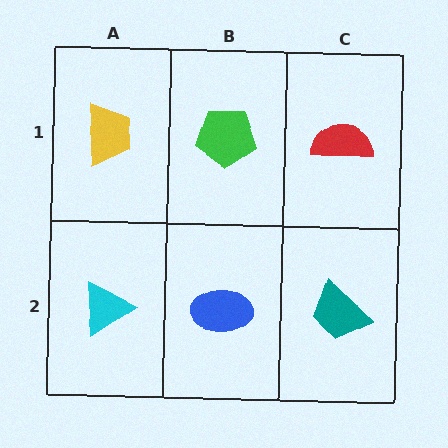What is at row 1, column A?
A yellow trapezoid.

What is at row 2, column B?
A blue ellipse.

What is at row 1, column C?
A red semicircle.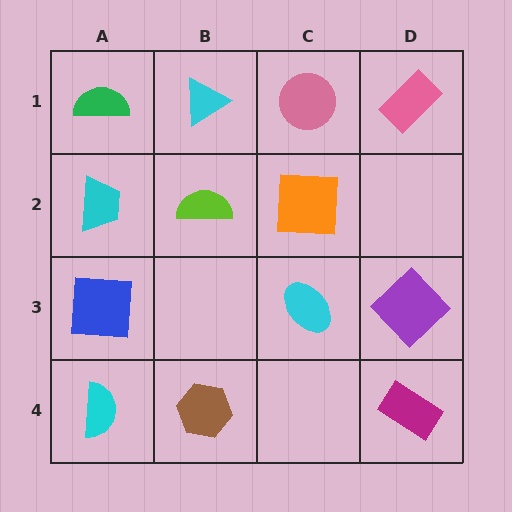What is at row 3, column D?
A purple diamond.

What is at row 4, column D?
A magenta rectangle.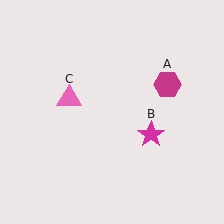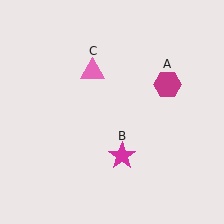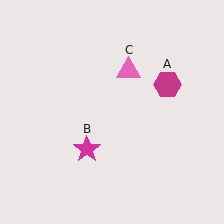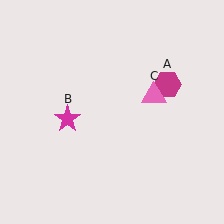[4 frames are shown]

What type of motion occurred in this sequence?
The magenta star (object B), pink triangle (object C) rotated clockwise around the center of the scene.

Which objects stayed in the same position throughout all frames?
Magenta hexagon (object A) remained stationary.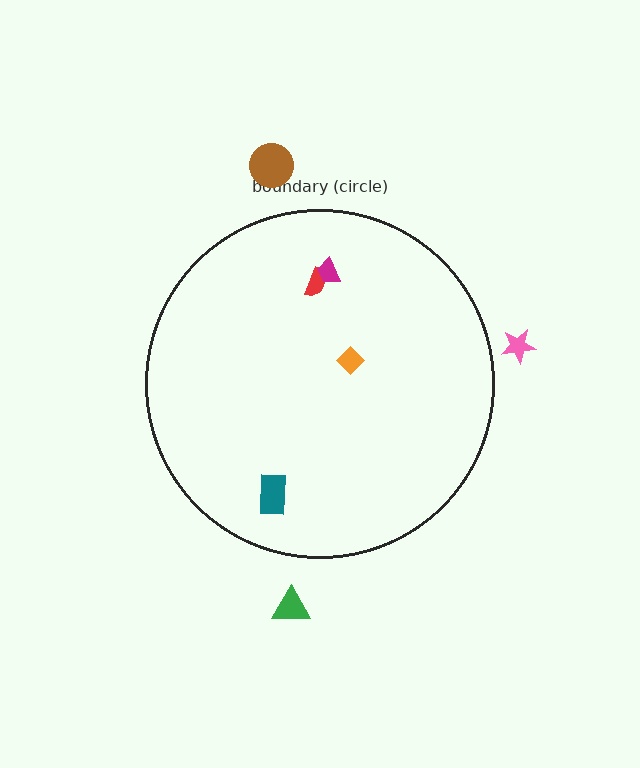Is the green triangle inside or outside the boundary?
Outside.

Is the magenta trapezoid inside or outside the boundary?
Inside.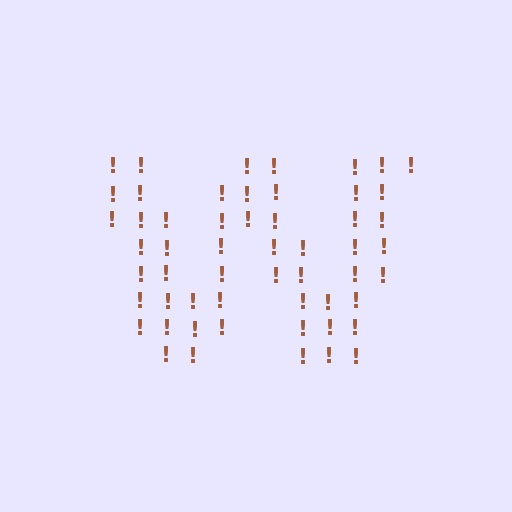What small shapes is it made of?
It is made of small exclamation marks.